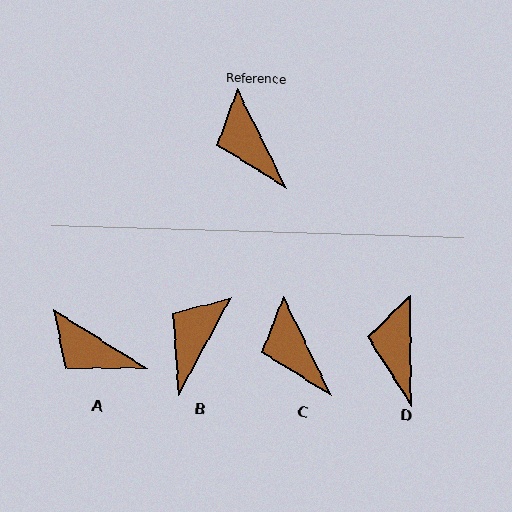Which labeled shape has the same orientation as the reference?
C.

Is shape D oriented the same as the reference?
No, it is off by about 26 degrees.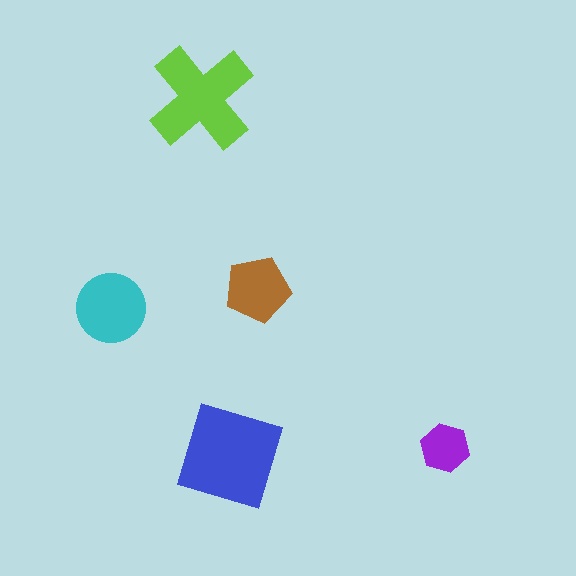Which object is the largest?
The blue diamond.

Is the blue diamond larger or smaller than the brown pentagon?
Larger.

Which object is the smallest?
The purple hexagon.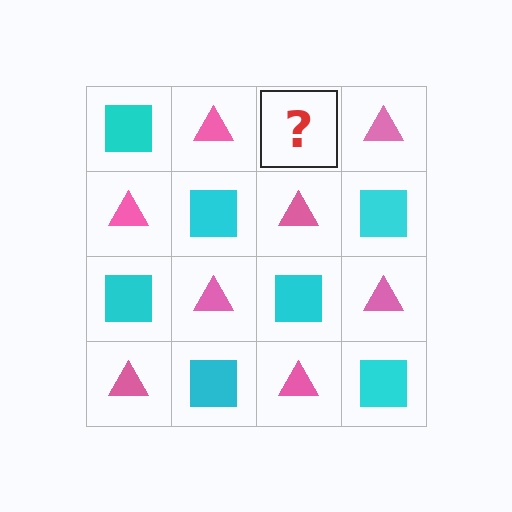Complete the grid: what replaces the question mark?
The question mark should be replaced with a cyan square.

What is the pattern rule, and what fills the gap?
The rule is that it alternates cyan square and pink triangle in a checkerboard pattern. The gap should be filled with a cyan square.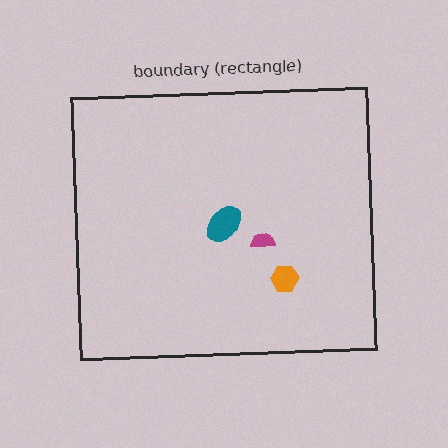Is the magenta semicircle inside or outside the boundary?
Inside.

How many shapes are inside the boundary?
3 inside, 0 outside.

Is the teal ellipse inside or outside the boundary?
Inside.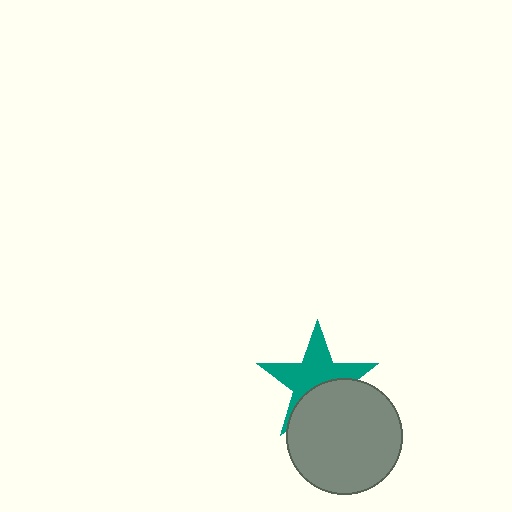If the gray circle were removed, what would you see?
You would see the complete teal star.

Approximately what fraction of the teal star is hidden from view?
Roughly 40% of the teal star is hidden behind the gray circle.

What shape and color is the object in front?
The object in front is a gray circle.